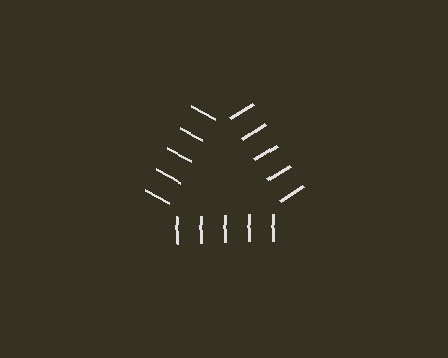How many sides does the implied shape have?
3 sides — the line-ends trace a triangle.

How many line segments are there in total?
15 — 5 along each of the 3 edges.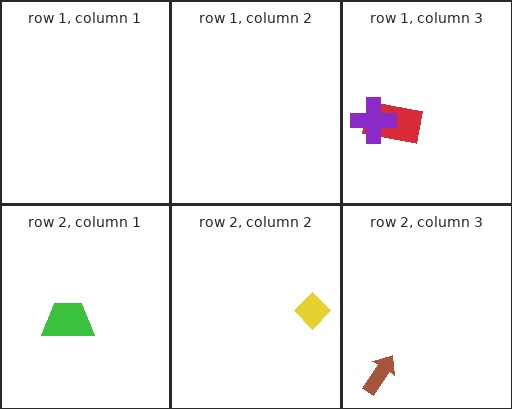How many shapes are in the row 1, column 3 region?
2.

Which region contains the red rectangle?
The row 1, column 3 region.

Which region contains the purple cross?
The row 1, column 3 region.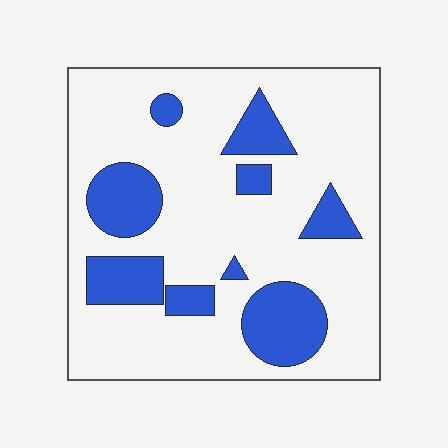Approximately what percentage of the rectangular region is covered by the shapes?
Approximately 25%.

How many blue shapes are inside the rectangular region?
9.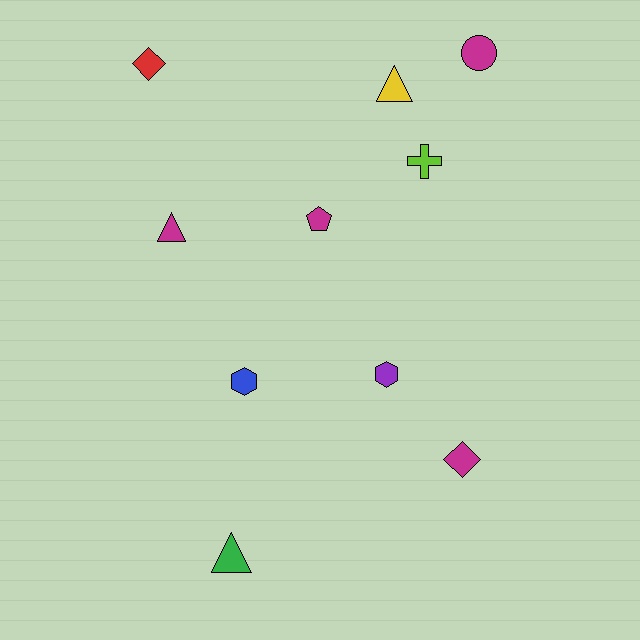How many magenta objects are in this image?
There are 4 magenta objects.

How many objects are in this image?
There are 10 objects.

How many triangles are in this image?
There are 3 triangles.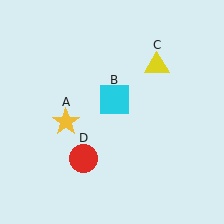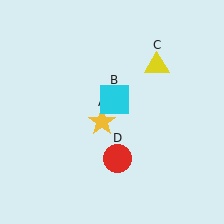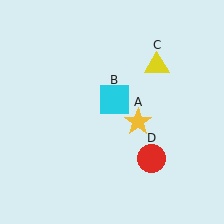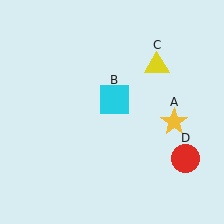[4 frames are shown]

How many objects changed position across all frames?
2 objects changed position: yellow star (object A), red circle (object D).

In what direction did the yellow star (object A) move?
The yellow star (object A) moved right.